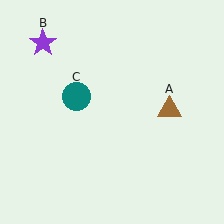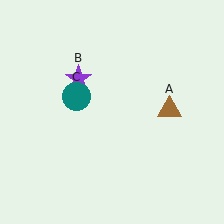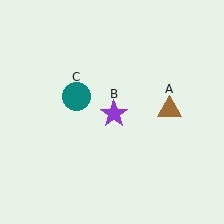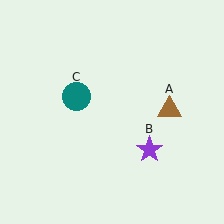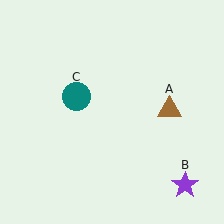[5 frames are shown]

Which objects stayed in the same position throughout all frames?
Brown triangle (object A) and teal circle (object C) remained stationary.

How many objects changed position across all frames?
1 object changed position: purple star (object B).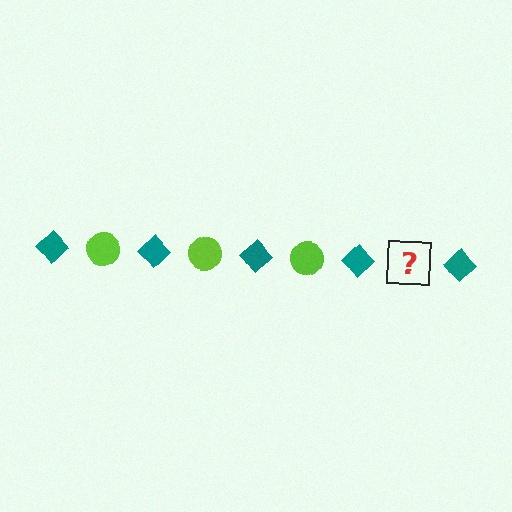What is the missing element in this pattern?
The missing element is a lime circle.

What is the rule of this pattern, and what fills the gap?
The rule is that the pattern alternates between teal diamond and lime circle. The gap should be filled with a lime circle.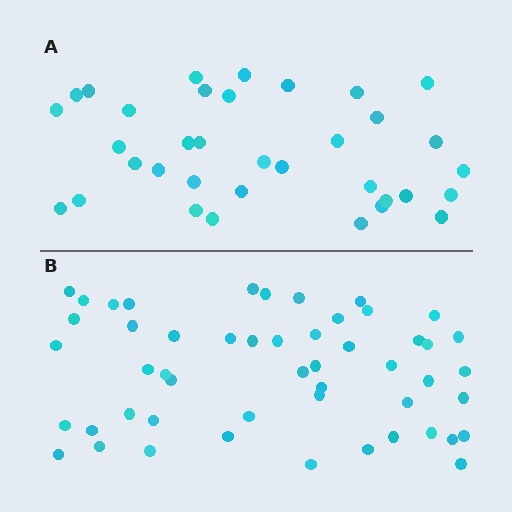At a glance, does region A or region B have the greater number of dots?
Region B (the bottom region) has more dots.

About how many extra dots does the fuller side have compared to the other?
Region B has approximately 15 more dots than region A.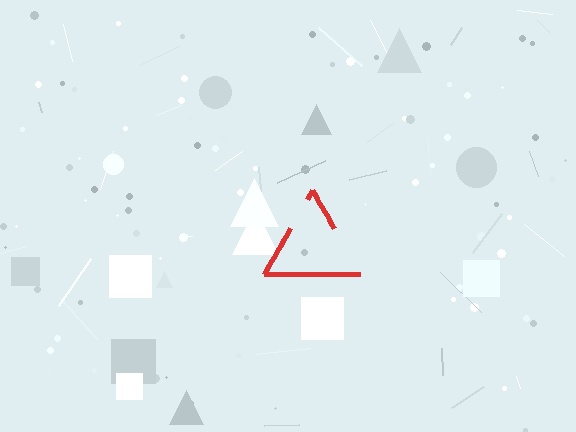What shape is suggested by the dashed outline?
The dashed outline suggests a triangle.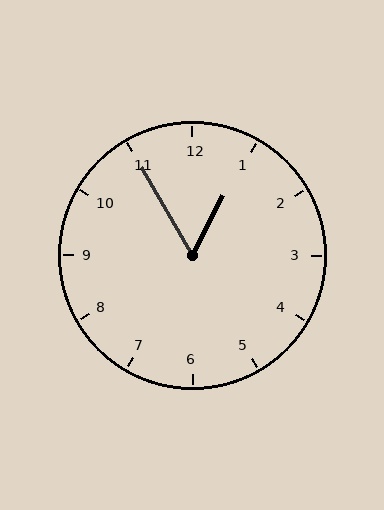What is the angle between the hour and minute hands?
Approximately 58 degrees.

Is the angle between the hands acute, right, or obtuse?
It is acute.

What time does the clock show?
12:55.